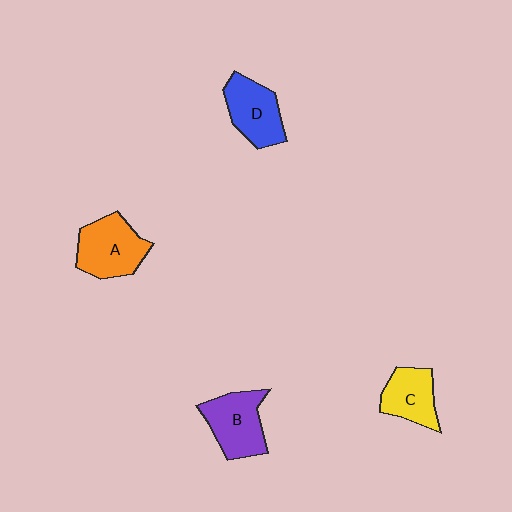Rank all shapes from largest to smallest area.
From largest to smallest: A (orange), B (purple), D (blue), C (yellow).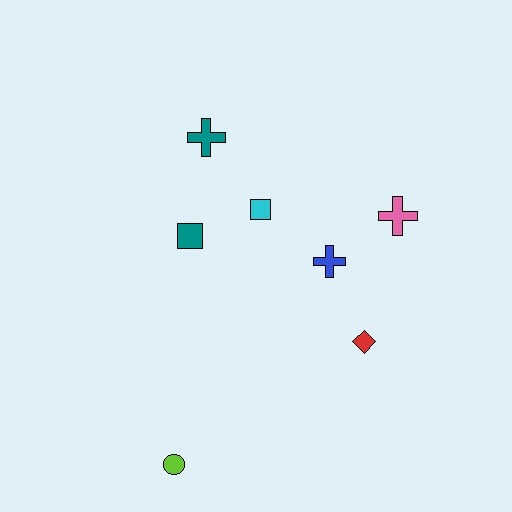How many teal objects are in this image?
There are 2 teal objects.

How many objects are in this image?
There are 7 objects.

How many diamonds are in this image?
There is 1 diamond.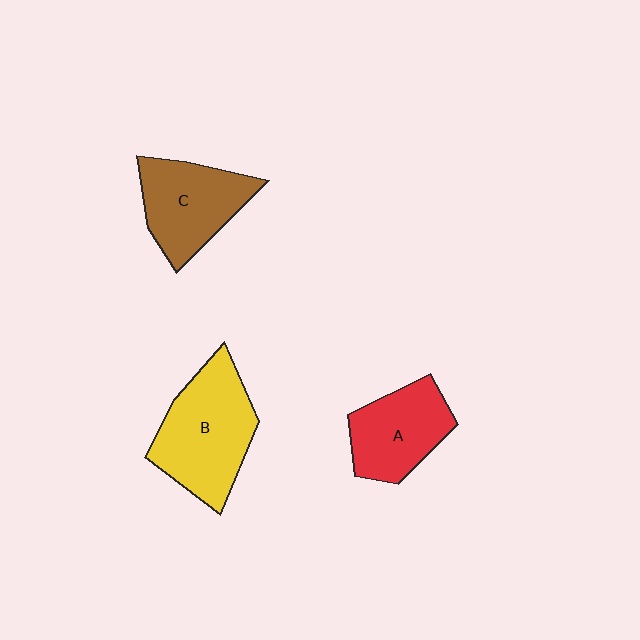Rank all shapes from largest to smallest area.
From largest to smallest: B (yellow), C (brown), A (red).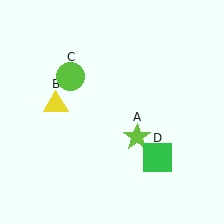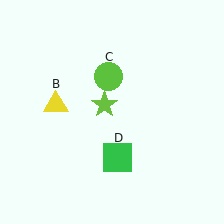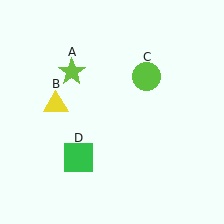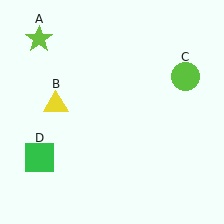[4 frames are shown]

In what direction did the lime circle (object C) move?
The lime circle (object C) moved right.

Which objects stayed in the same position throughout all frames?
Yellow triangle (object B) remained stationary.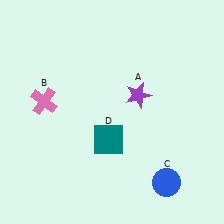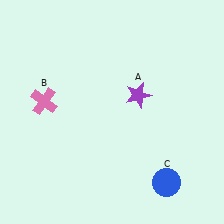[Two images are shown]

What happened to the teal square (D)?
The teal square (D) was removed in Image 2. It was in the bottom-left area of Image 1.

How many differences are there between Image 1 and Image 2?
There is 1 difference between the two images.